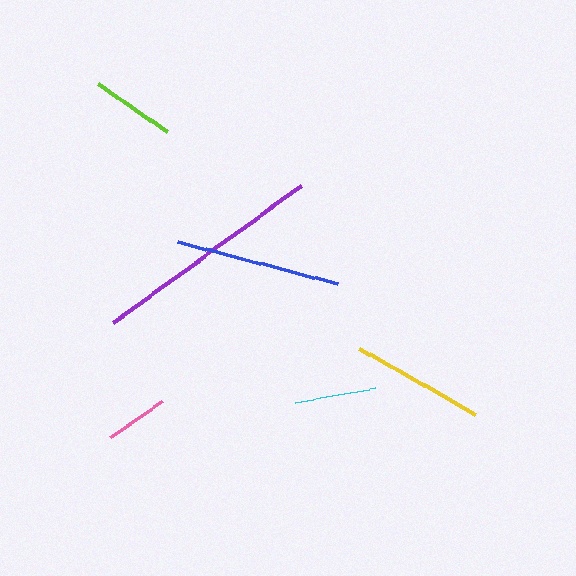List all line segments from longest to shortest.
From longest to shortest: purple, blue, yellow, lime, cyan, pink.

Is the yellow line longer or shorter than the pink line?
The yellow line is longer than the pink line.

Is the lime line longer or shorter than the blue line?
The blue line is longer than the lime line.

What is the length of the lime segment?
The lime segment is approximately 83 pixels long.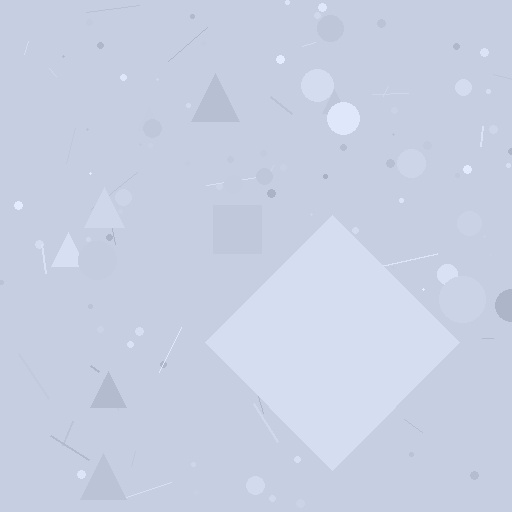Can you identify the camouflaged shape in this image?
The camouflaged shape is a diamond.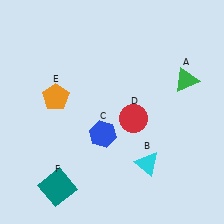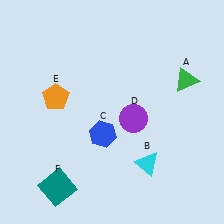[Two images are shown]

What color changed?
The circle (D) changed from red in Image 1 to purple in Image 2.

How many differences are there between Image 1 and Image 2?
There is 1 difference between the two images.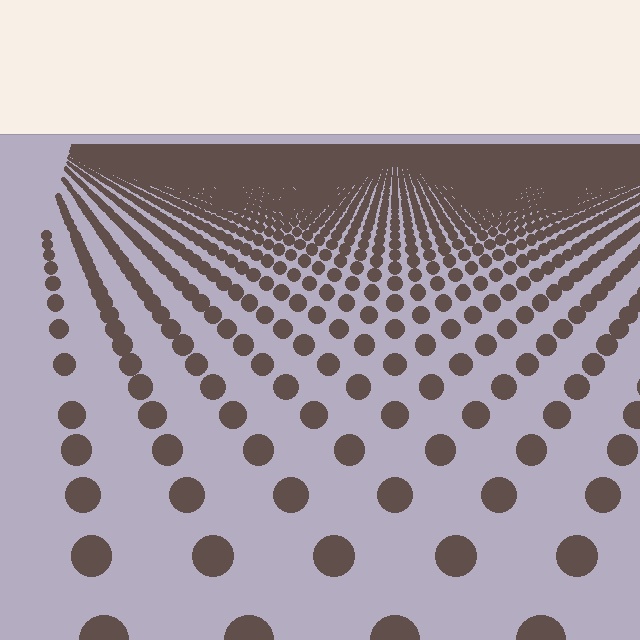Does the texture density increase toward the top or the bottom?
Density increases toward the top.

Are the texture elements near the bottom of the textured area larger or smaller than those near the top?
Larger. Near the bottom, elements are closer to the viewer and appear at a bigger on-screen size.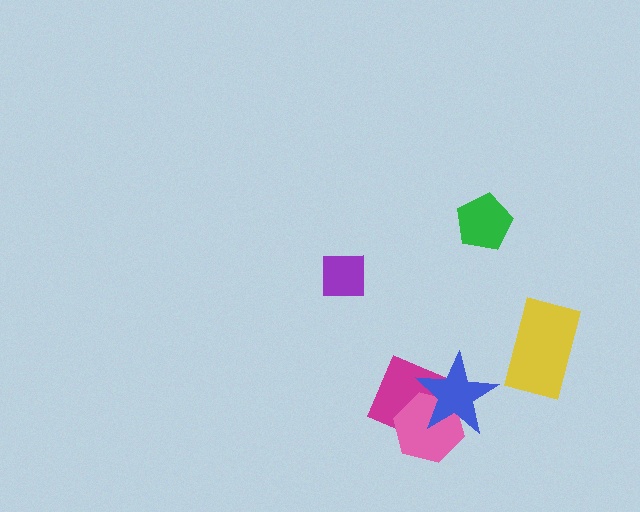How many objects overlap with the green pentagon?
0 objects overlap with the green pentagon.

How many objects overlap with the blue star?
2 objects overlap with the blue star.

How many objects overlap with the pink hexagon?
2 objects overlap with the pink hexagon.